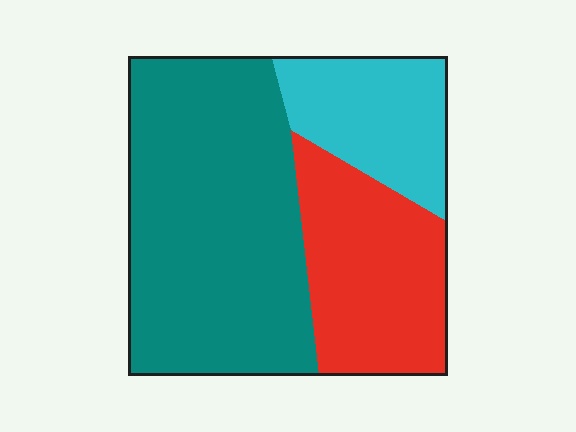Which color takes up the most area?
Teal, at roughly 55%.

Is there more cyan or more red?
Red.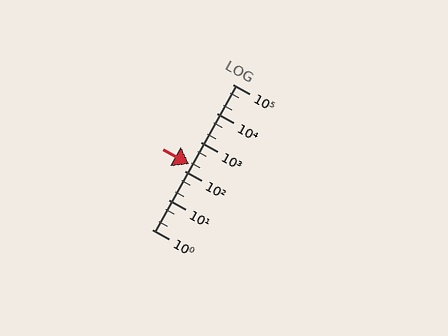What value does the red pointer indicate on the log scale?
The pointer indicates approximately 170.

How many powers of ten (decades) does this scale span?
The scale spans 5 decades, from 1 to 100000.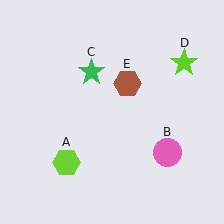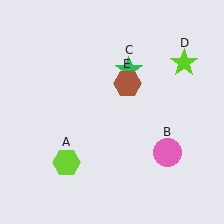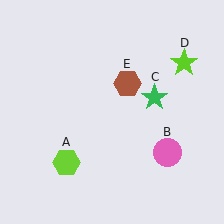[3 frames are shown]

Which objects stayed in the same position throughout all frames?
Lime hexagon (object A) and pink circle (object B) and lime star (object D) and brown hexagon (object E) remained stationary.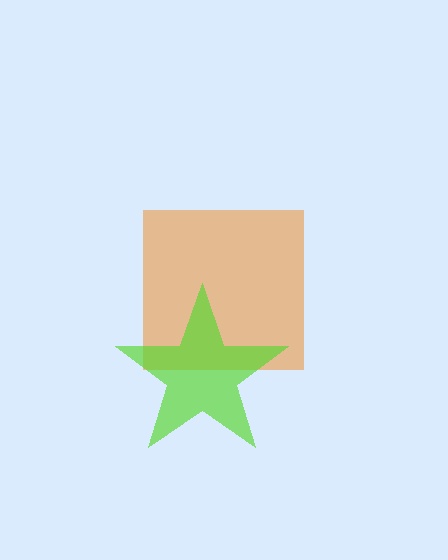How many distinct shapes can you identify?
There are 2 distinct shapes: an orange square, a lime star.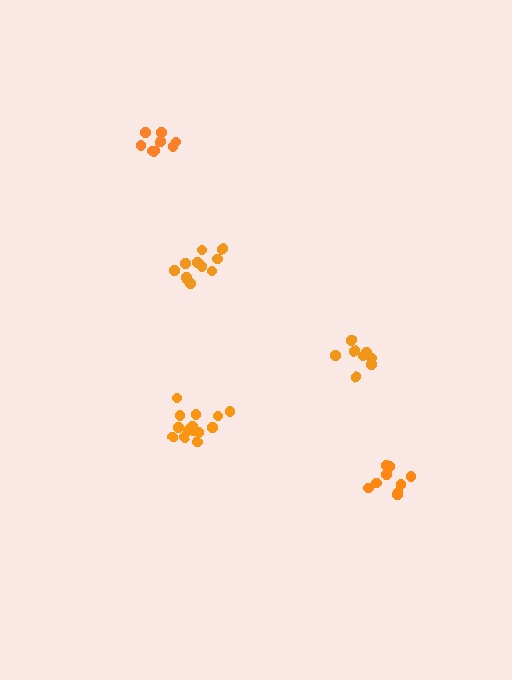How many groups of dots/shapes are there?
There are 5 groups.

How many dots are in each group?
Group 1: 11 dots, Group 2: 10 dots, Group 3: 8 dots, Group 4: 14 dots, Group 5: 8 dots (51 total).